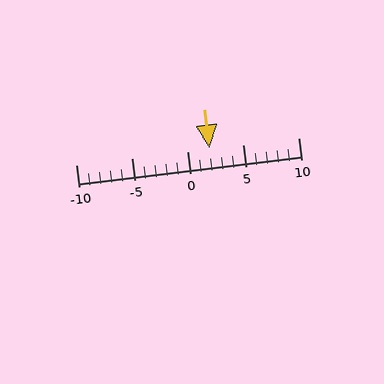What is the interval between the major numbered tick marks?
The major tick marks are spaced 5 units apart.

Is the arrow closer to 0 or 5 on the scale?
The arrow is closer to 0.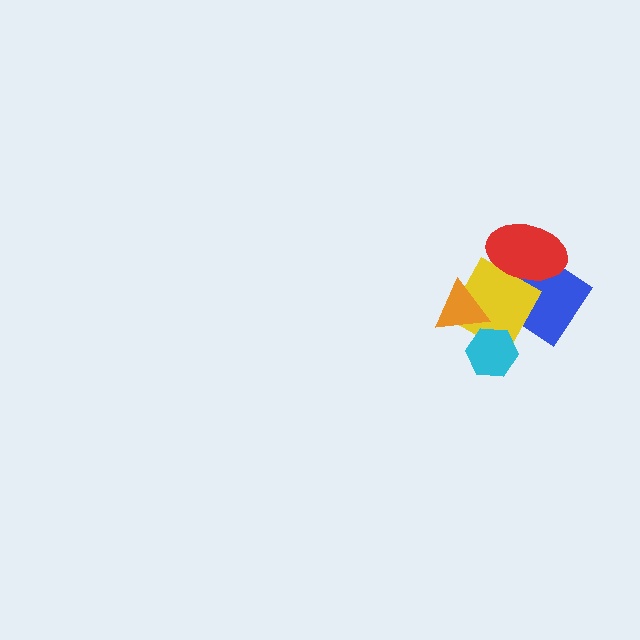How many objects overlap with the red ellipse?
2 objects overlap with the red ellipse.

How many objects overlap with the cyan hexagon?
1 object overlaps with the cyan hexagon.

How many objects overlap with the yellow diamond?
4 objects overlap with the yellow diamond.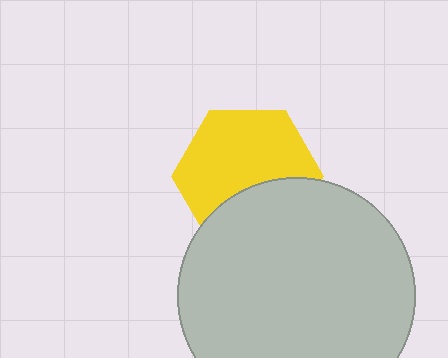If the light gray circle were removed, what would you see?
You would see the complete yellow hexagon.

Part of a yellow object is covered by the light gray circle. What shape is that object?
It is a hexagon.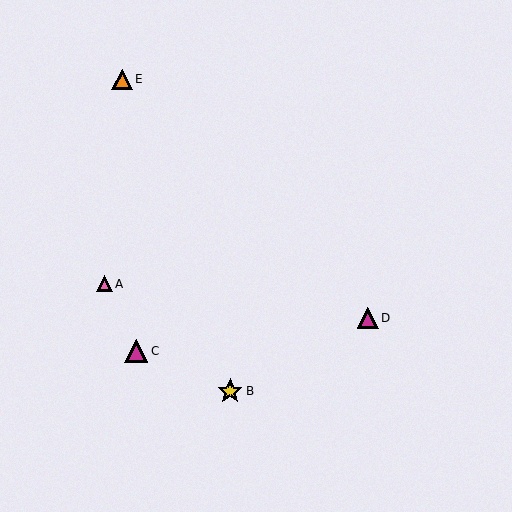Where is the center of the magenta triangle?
The center of the magenta triangle is at (368, 318).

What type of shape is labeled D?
Shape D is a magenta triangle.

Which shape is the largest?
The yellow star (labeled B) is the largest.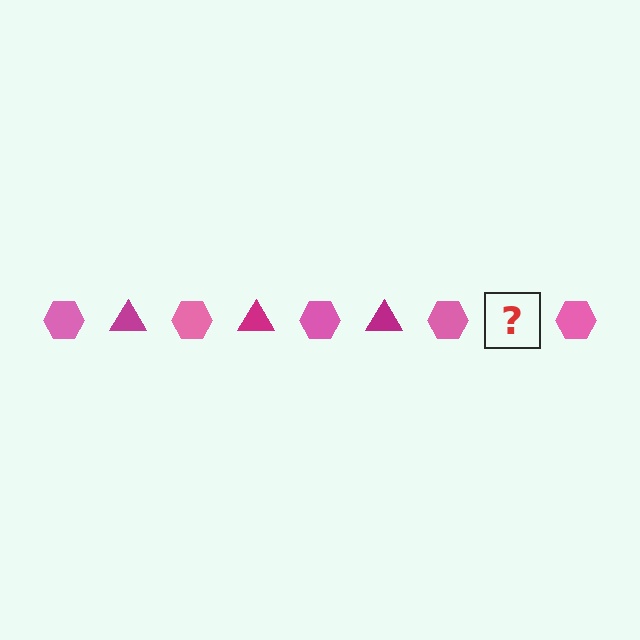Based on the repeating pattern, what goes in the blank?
The blank should be a magenta triangle.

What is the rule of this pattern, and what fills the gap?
The rule is that the pattern alternates between pink hexagon and magenta triangle. The gap should be filled with a magenta triangle.